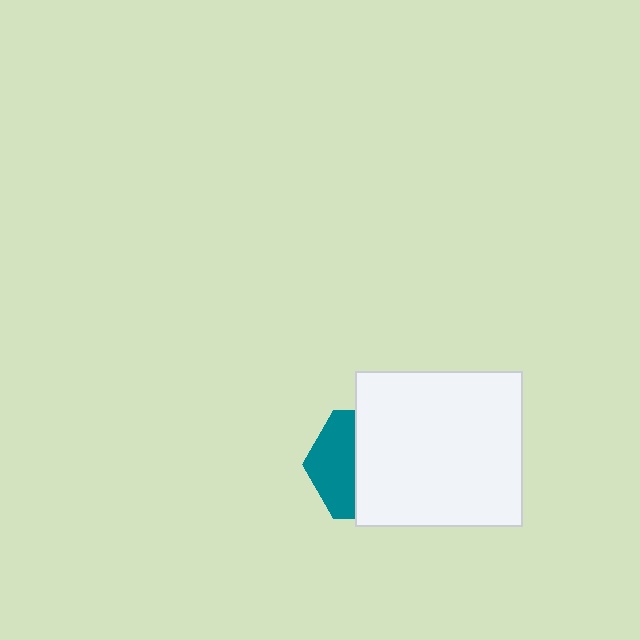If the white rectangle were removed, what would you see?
You would see the complete teal hexagon.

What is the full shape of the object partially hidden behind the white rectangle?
The partially hidden object is a teal hexagon.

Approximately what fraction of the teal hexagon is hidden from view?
Roughly 60% of the teal hexagon is hidden behind the white rectangle.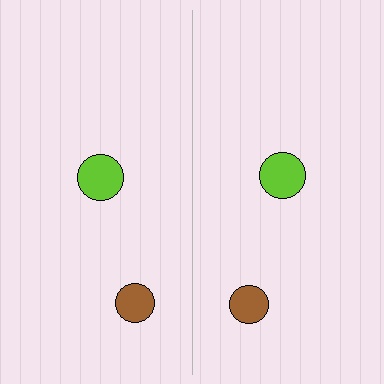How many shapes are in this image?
There are 4 shapes in this image.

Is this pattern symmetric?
Yes, this pattern has bilateral (reflection) symmetry.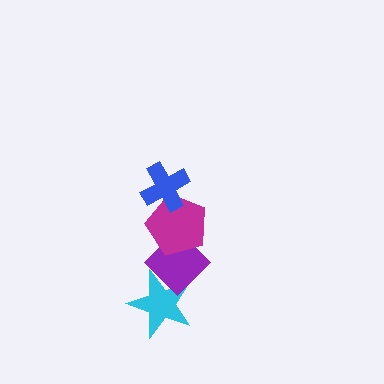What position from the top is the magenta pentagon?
The magenta pentagon is 2nd from the top.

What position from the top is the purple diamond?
The purple diamond is 3rd from the top.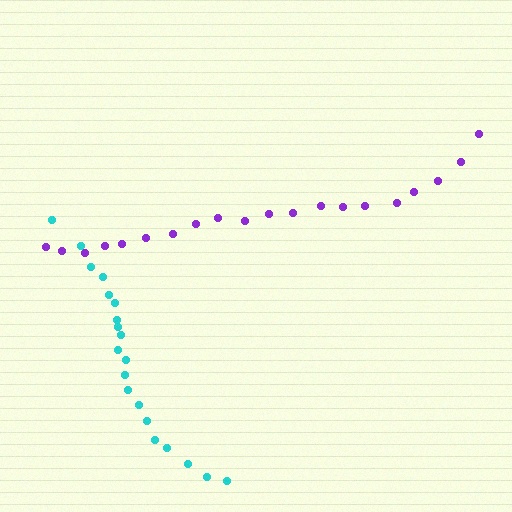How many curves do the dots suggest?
There are 2 distinct paths.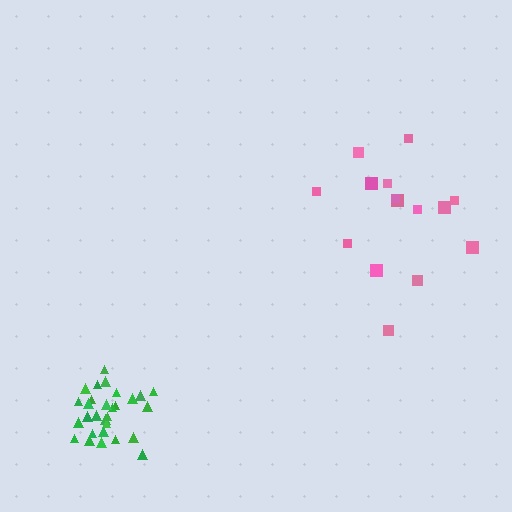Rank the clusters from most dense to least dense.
green, pink.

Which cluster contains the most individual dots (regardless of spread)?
Green (29).